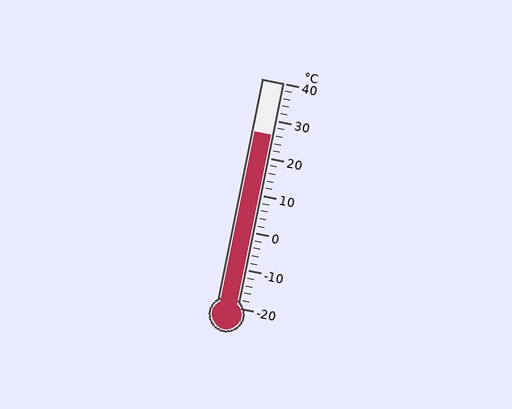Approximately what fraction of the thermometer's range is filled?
The thermometer is filled to approximately 75% of its range.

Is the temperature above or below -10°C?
The temperature is above -10°C.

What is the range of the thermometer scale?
The thermometer scale ranges from -20°C to 40°C.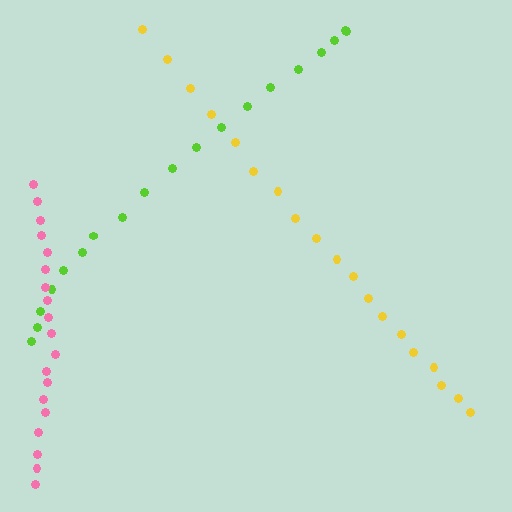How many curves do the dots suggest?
There are 3 distinct paths.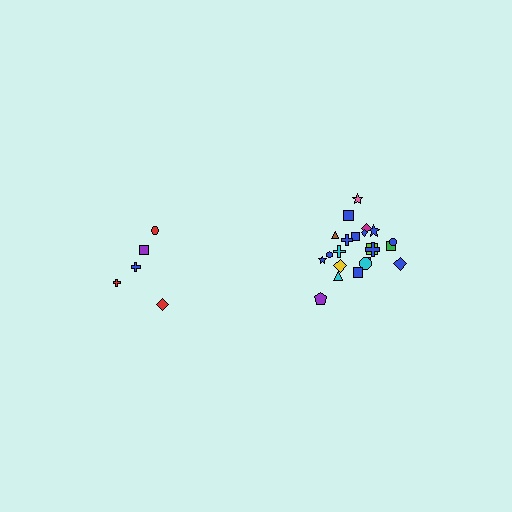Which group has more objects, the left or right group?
The right group.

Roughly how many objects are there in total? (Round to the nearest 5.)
Roughly 25 objects in total.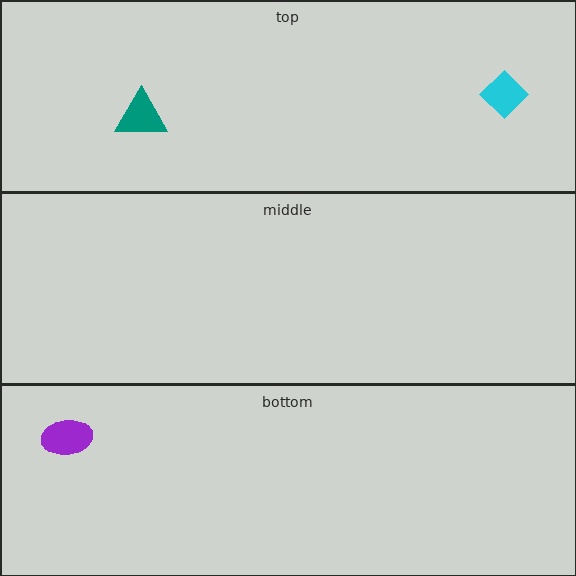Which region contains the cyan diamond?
The top region.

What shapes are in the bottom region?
The purple ellipse.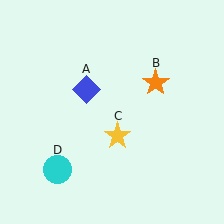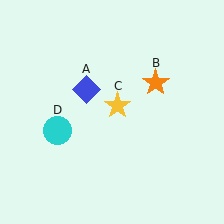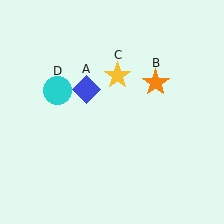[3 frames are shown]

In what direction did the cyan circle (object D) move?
The cyan circle (object D) moved up.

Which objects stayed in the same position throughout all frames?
Blue diamond (object A) and orange star (object B) remained stationary.